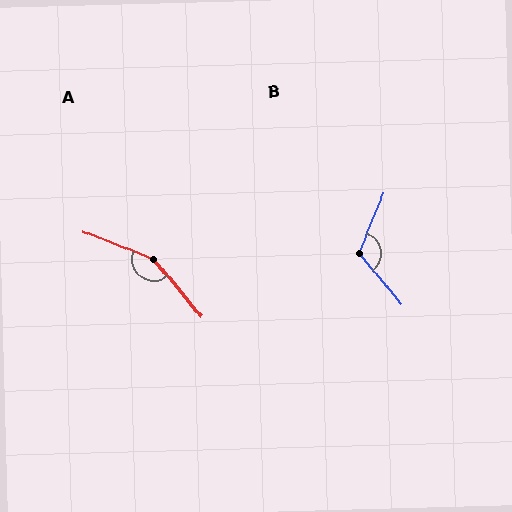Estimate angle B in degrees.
Approximately 118 degrees.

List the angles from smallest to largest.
B (118°), A (151°).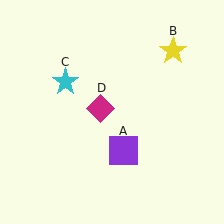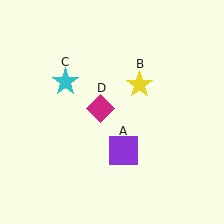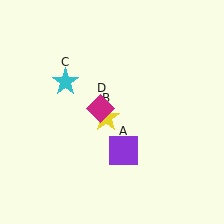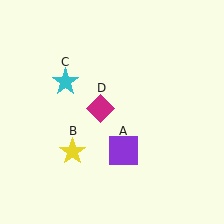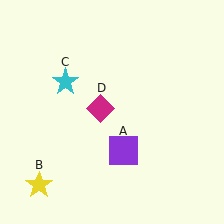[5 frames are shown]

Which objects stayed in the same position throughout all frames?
Purple square (object A) and cyan star (object C) and magenta diamond (object D) remained stationary.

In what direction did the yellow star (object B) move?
The yellow star (object B) moved down and to the left.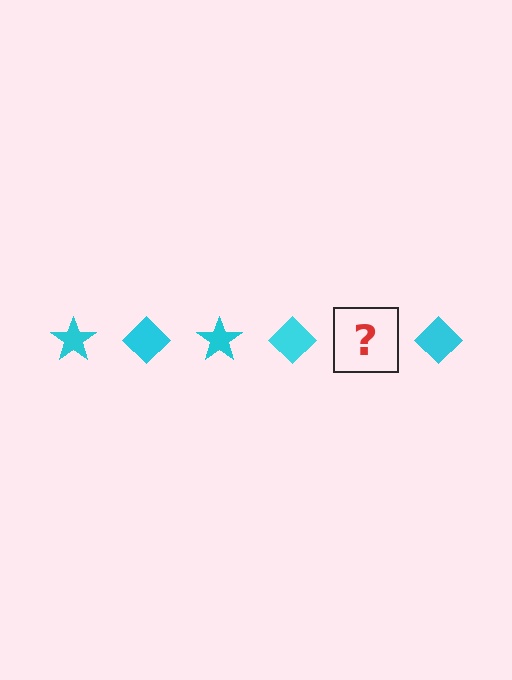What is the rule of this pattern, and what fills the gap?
The rule is that the pattern cycles through star, diamond shapes in cyan. The gap should be filled with a cyan star.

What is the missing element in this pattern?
The missing element is a cyan star.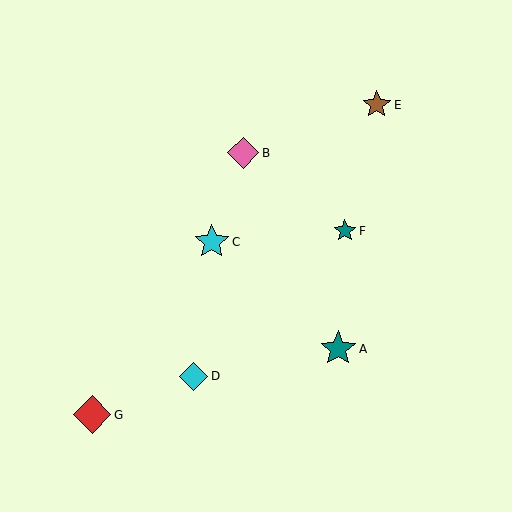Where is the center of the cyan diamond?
The center of the cyan diamond is at (194, 376).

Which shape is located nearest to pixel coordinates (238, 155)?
The pink diamond (labeled B) at (243, 153) is nearest to that location.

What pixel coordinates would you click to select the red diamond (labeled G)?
Click at (92, 415) to select the red diamond G.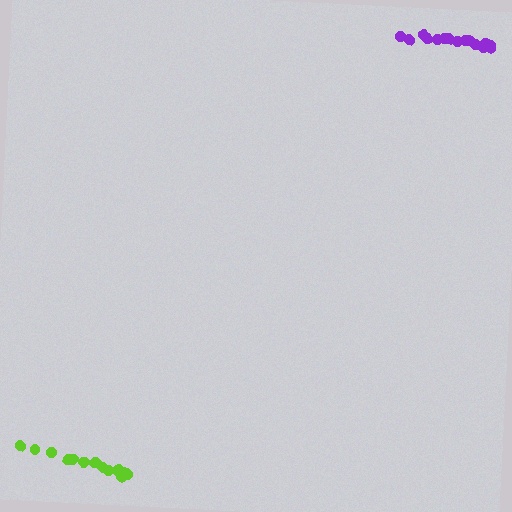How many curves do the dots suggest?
There are 2 distinct paths.